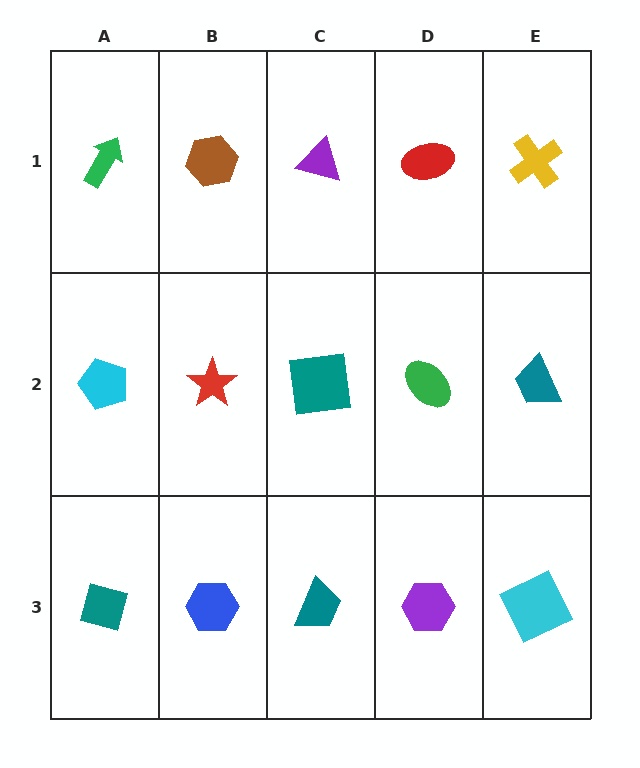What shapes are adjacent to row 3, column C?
A teal square (row 2, column C), a blue hexagon (row 3, column B), a purple hexagon (row 3, column D).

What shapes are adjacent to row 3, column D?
A green ellipse (row 2, column D), a teal trapezoid (row 3, column C), a cyan square (row 3, column E).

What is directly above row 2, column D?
A red ellipse.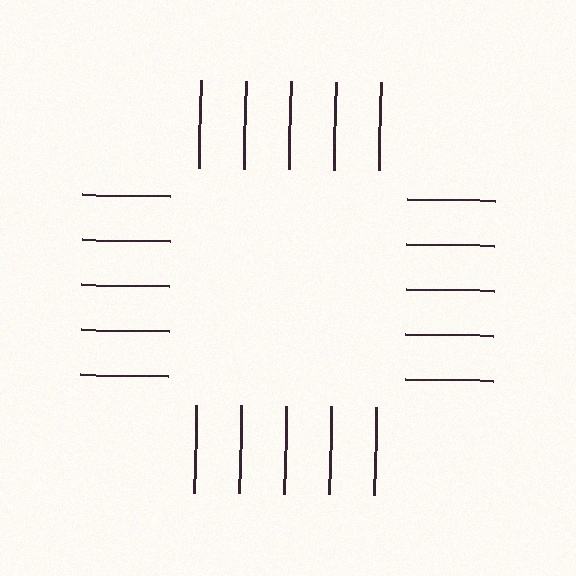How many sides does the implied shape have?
4 sides — the line-ends trace a square.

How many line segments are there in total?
20 — 5 along each of the 4 edges.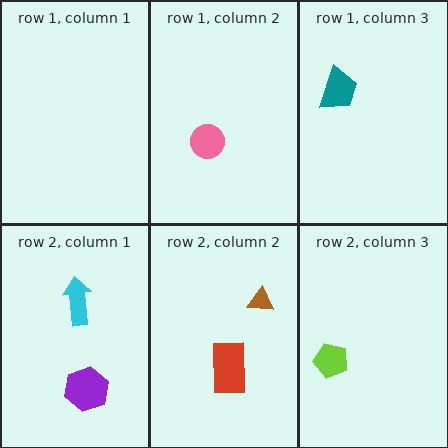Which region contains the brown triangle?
The row 2, column 2 region.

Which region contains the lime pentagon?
The row 2, column 3 region.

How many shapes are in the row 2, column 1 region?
2.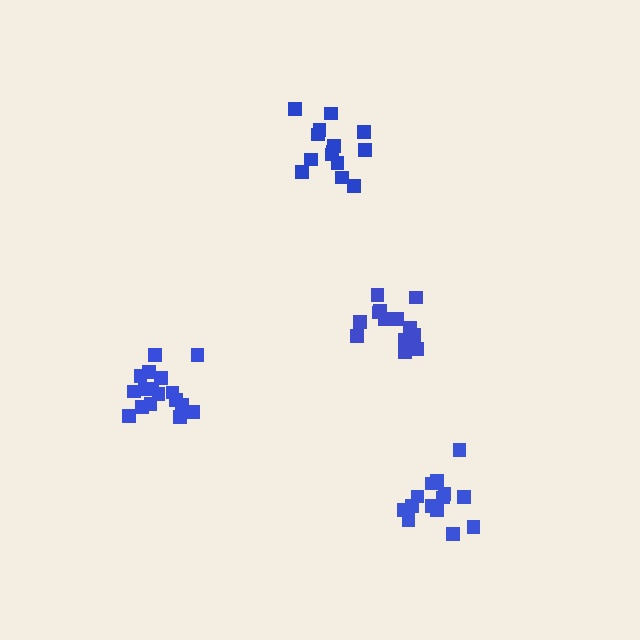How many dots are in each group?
Group 1: 14 dots, Group 2: 17 dots, Group 3: 13 dots, Group 4: 14 dots (58 total).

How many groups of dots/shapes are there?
There are 4 groups.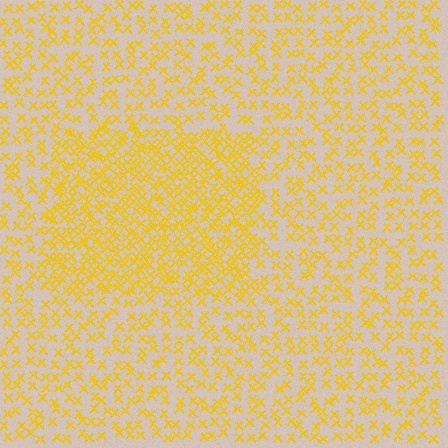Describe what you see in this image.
The image contains small yellow elements arranged at two different densities. A rectangle-shaped region is visible where the elements are more densely packed than the surrounding area.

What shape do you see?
I see a rectangle.